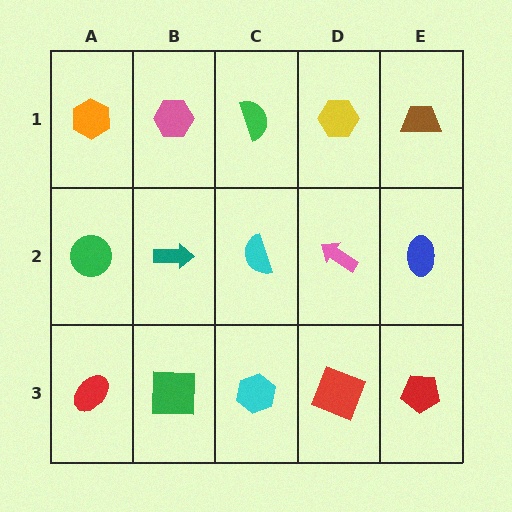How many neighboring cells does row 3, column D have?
3.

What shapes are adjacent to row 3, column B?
A teal arrow (row 2, column B), a red ellipse (row 3, column A), a cyan hexagon (row 3, column C).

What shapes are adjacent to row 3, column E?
A blue ellipse (row 2, column E), a red square (row 3, column D).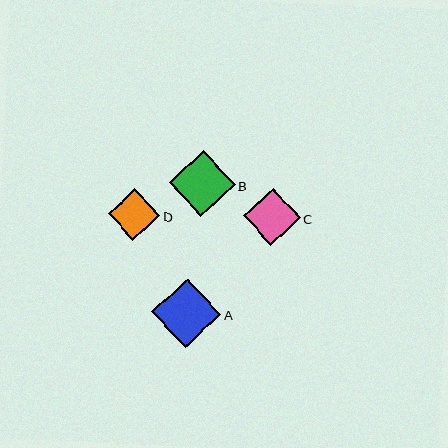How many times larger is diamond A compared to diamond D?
Diamond A is approximately 1.3 times the size of diamond D.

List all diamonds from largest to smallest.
From largest to smallest: A, B, C, D.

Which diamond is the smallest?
Diamond D is the smallest with a size of approximately 52 pixels.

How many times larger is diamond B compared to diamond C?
Diamond B is approximately 1.2 times the size of diamond C.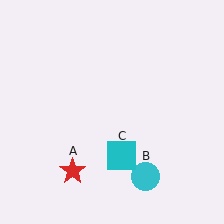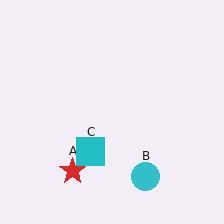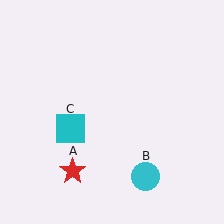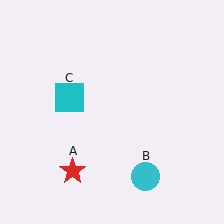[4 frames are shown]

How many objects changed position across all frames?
1 object changed position: cyan square (object C).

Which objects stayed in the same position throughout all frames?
Red star (object A) and cyan circle (object B) remained stationary.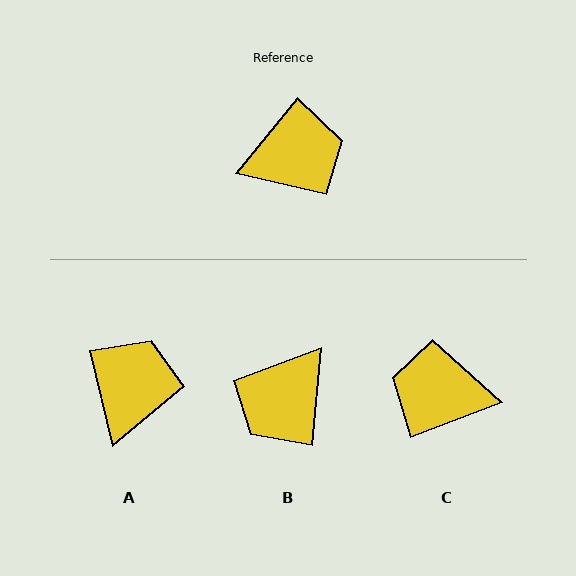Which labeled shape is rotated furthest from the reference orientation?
C, about 150 degrees away.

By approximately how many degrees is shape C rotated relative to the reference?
Approximately 150 degrees counter-clockwise.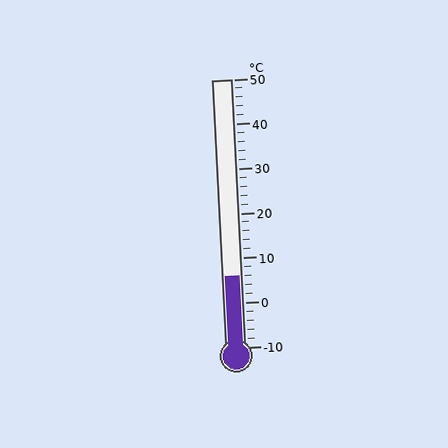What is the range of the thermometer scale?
The thermometer scale ranges from -10°C to 50°C.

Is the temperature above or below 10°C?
The temperature is below 10°C.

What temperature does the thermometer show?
The thermometer shows approximately 6°C.